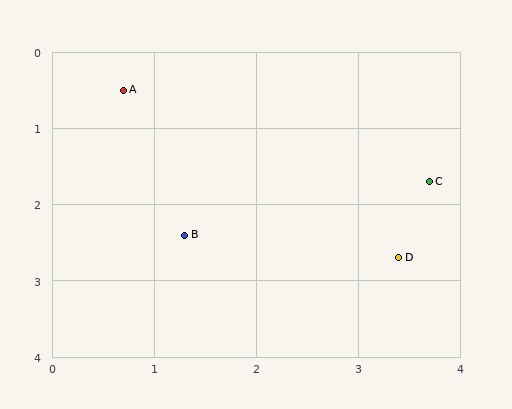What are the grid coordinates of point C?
Point C is at approximately (3.7, 1.7).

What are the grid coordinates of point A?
Point A is at approximately (0.7, 0.5).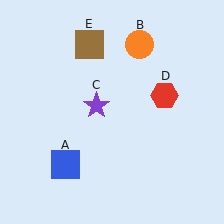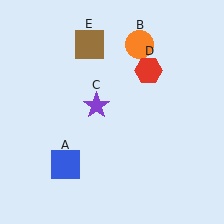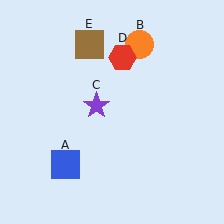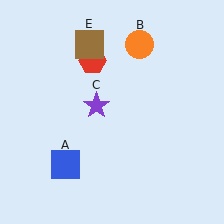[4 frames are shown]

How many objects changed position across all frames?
1 object changed position: red hexagon (object D).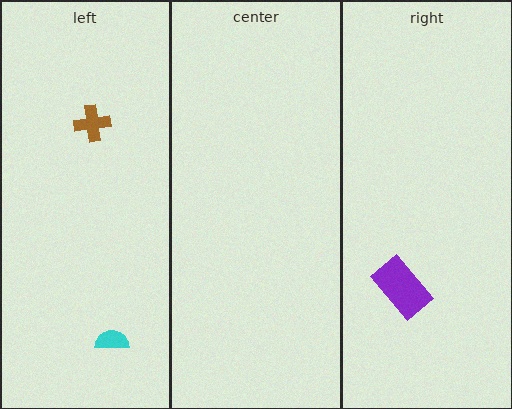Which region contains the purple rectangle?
The right region.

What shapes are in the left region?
The cyan semicircle, the brown cross.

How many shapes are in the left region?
2.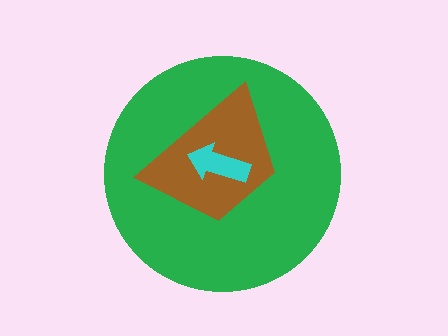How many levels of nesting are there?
3.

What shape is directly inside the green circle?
The brown trapezoid.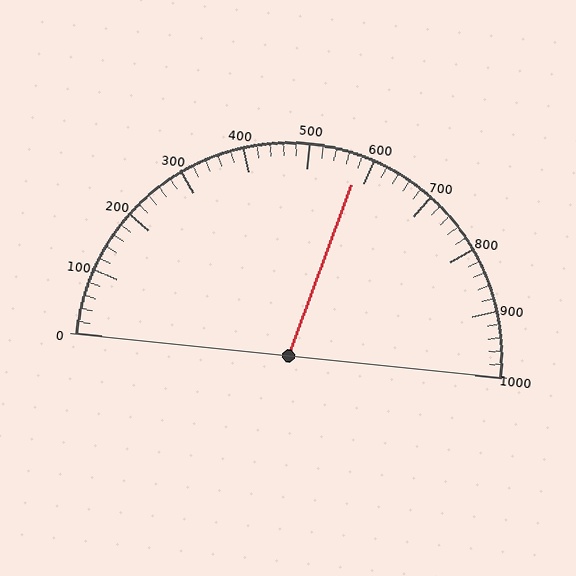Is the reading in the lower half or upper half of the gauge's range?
The reading is in the upper half of the range (0 to 1000).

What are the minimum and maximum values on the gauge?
The gauge ranges from 0 to 1000.